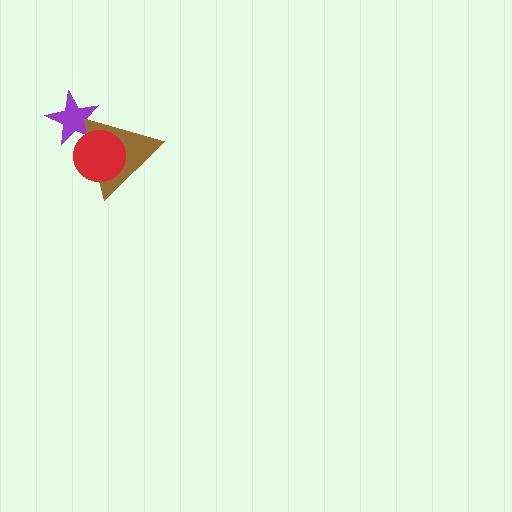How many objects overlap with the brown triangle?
2 objects overlap with the brown triangle.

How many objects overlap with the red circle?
2 objects overlap with the red circle.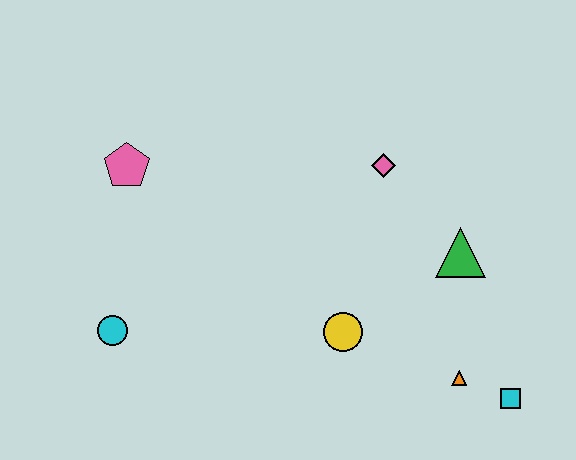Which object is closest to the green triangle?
The pink diamond is closest to the green triangle.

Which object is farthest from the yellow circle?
The pink pentagon is farthest from the yellow circle.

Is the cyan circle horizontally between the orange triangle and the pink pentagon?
No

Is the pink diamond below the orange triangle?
No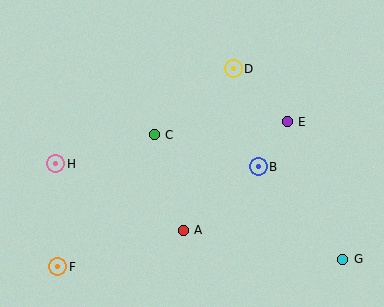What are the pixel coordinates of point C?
Point C is at (154, 135).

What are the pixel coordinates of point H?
Point H is at (56, 164).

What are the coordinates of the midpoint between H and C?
The midpoint between H and C is at (105, 149).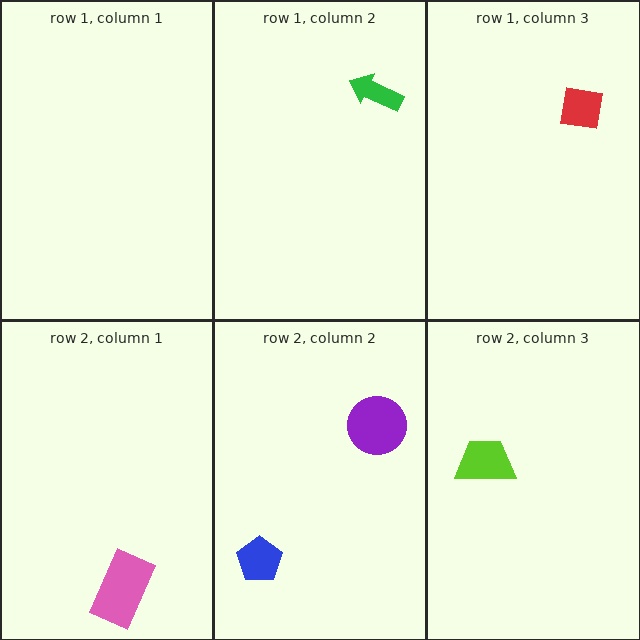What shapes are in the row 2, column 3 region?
The lime trapezoid.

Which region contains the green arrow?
The row 1, column 2 region.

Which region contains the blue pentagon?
The row 2, column 2 region.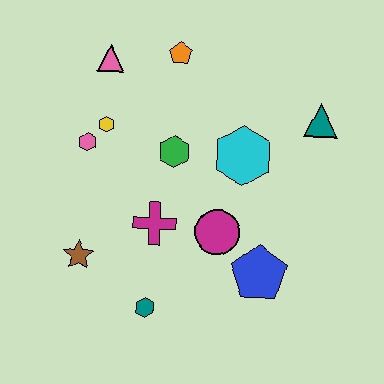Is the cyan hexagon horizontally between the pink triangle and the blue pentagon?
Yes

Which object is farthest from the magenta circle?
The pink triangle is farthest from the magenta circle.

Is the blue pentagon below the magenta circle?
Yes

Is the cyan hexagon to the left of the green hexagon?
No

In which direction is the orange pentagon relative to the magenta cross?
The orange pentagon is above the magenta cross.